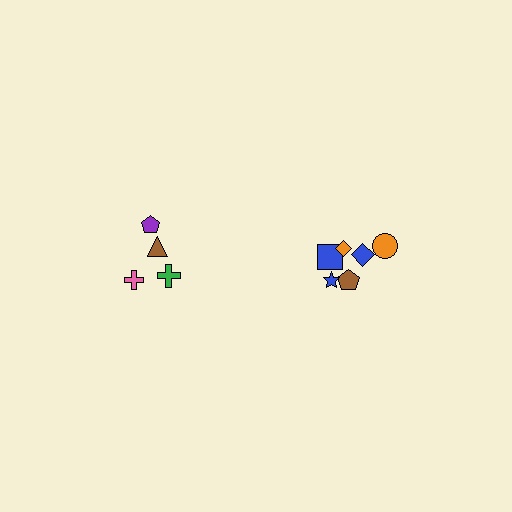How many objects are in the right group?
There are 6 objects.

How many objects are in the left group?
There are 4 objects.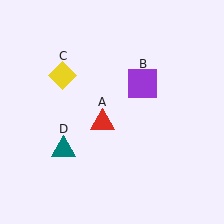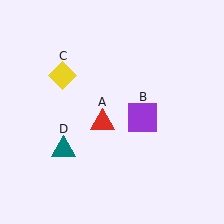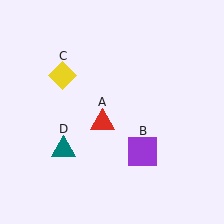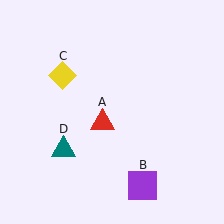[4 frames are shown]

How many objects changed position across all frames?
1 object changed position: purple square (object B).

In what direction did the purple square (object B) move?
The purple square (object B) moved down.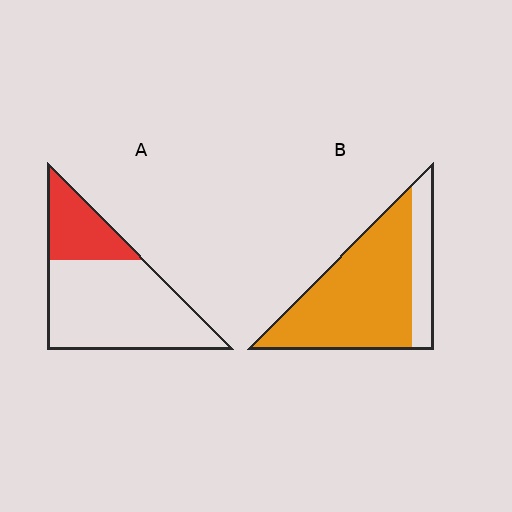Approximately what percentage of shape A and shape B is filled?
A is approximately 25% and B is approximately 80%.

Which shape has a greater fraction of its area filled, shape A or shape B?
Shape B.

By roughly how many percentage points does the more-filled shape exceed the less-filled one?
By roughly 50 percentage points (B over A).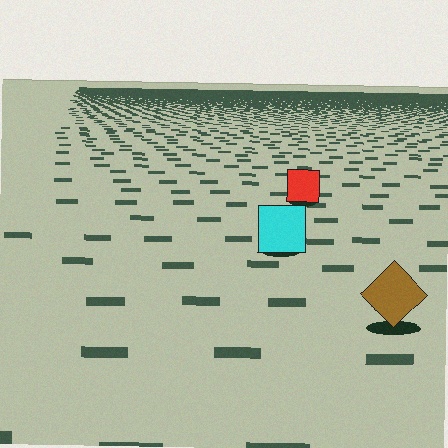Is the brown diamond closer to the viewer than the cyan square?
Yes. The brown diamond is closer — you can tell from the texture gradient: the ground texture is coarser near it.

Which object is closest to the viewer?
The brown diamond is closest. The texture marks near it are larger and more spread out.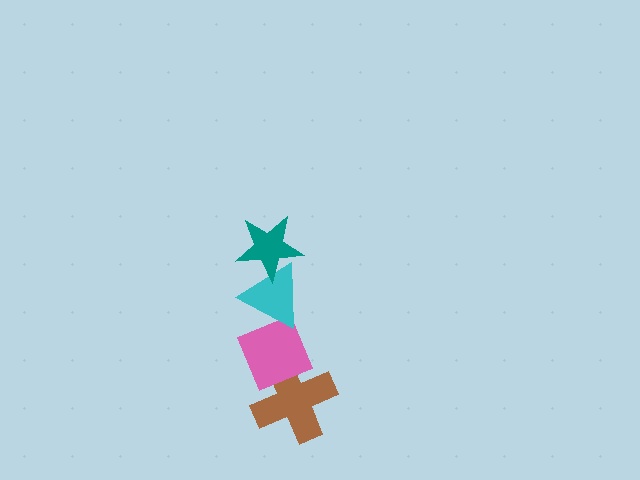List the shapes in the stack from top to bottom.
From top to bottom: the teal star, the cyan triangle, the pink diamond, the brown cross.